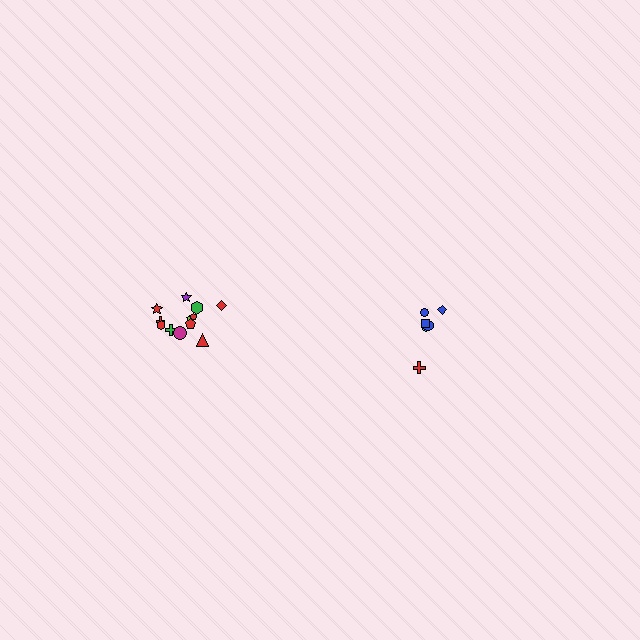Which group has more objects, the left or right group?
The left group.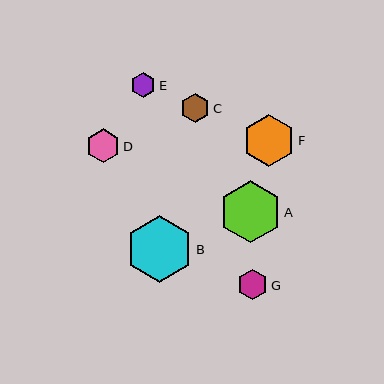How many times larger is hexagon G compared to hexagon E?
Hexagon G is approximately 1.2 times the size of hexagon E.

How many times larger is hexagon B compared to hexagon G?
Hexagon B is approximately 2.2 times the size of hexagon G.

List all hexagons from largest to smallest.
From largest to smallest: B, A, F, D, G, C, E.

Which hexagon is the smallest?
Hexagon E is the smallest with a size of approximately 25 pixels.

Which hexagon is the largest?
Hexagon B is the largest with a size of approximately 68 pixels.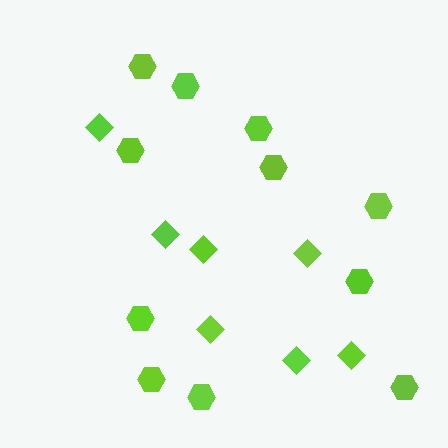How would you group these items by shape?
There are 2 groups: one group of diamonds (7) and one group of hexagons (11).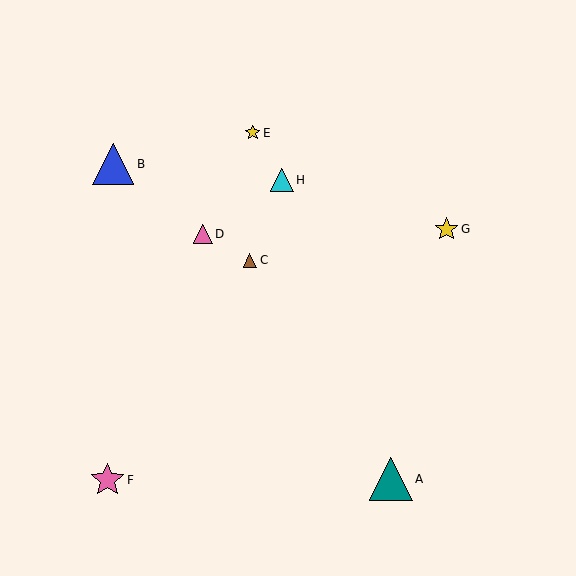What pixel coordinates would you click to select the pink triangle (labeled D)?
Click at (203, 234) to select the pink triangle D.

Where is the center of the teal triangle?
The center of the teal triangle is at (391, 479).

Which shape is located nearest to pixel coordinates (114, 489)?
The pink star (labeled F) at (107, 480) is nearest to that location.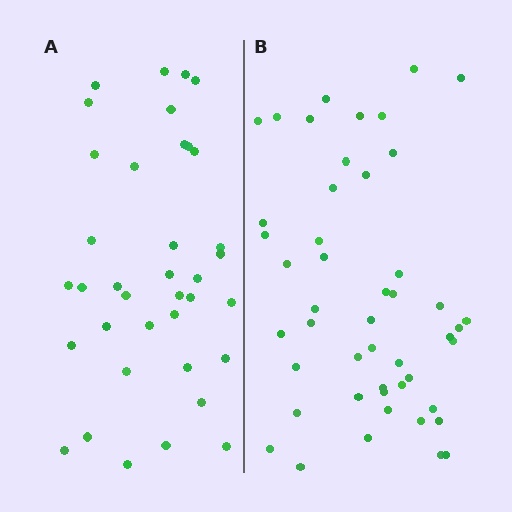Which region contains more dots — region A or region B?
Region B (the right region) has more dots.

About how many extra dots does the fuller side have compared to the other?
Region B has roughly 12 or so more dots than region A.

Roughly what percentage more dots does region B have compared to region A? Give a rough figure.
About 30% more.